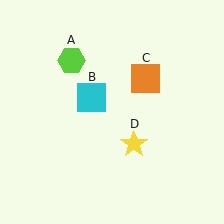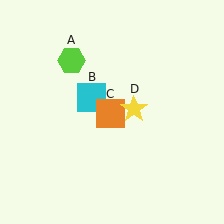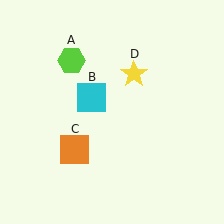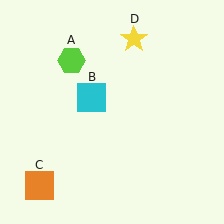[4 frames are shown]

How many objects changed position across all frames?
2 objects changed position: orange square (object C), yellow star (object D).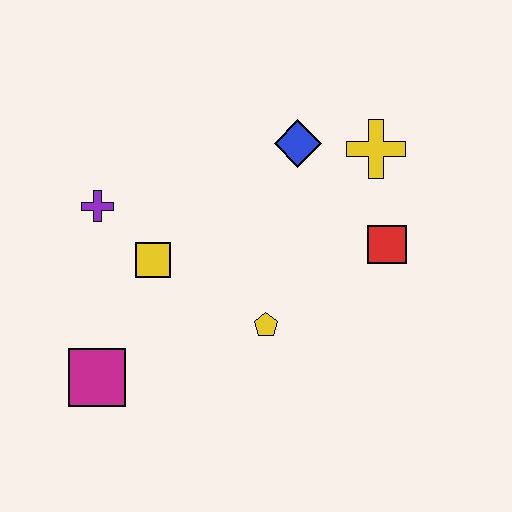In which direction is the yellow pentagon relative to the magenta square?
The yellow pentagon is to the right of the magenta square.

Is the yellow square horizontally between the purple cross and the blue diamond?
Yes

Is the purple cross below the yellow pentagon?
No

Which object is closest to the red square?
The yellow cross is closest to the red square.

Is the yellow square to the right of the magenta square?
Yes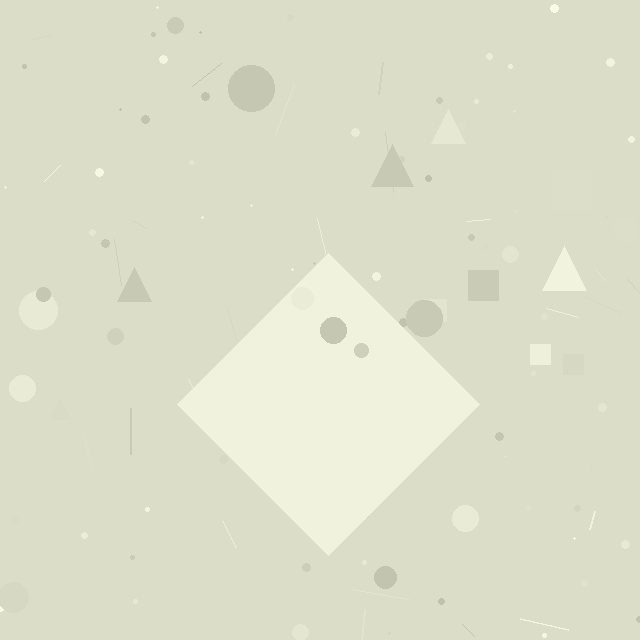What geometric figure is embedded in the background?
A diamond is embedded in the background.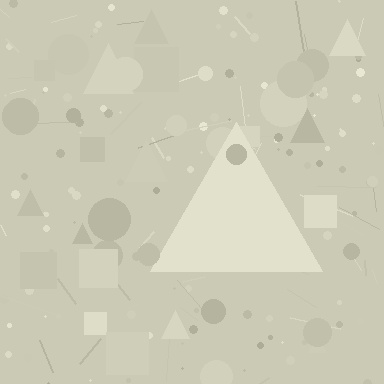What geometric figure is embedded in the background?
A triangle is embedded in the background.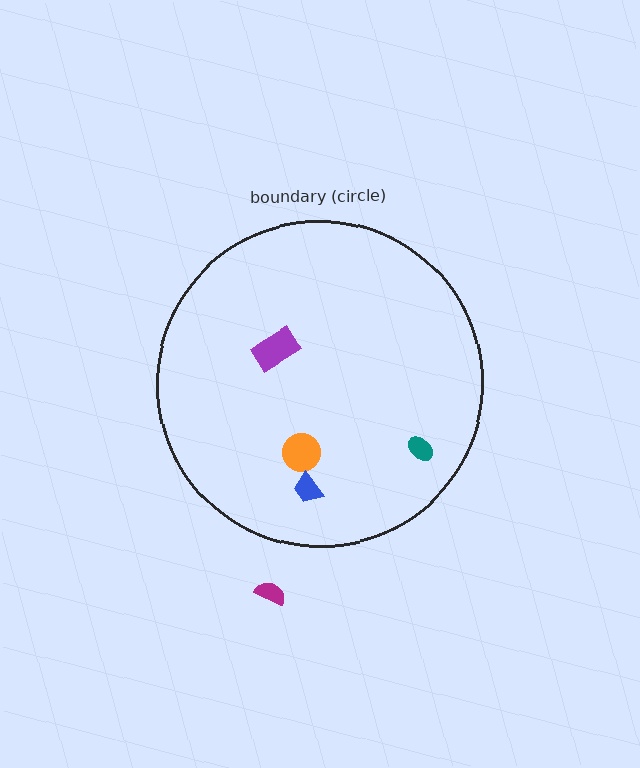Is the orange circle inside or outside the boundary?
Inside.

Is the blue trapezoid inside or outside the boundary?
Inside.